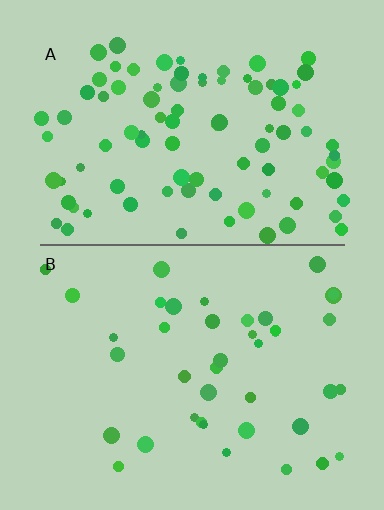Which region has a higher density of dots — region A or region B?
A (the top).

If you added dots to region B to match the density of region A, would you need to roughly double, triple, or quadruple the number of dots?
Approximately double.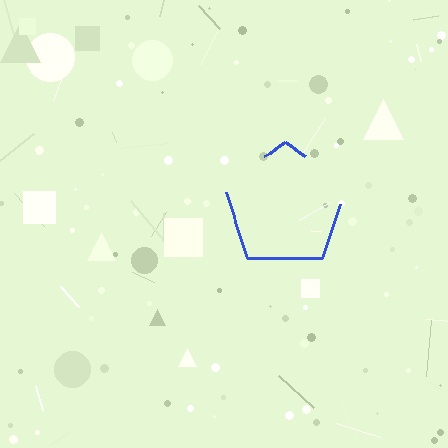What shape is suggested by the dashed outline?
The dashed outline suggests a pentagon.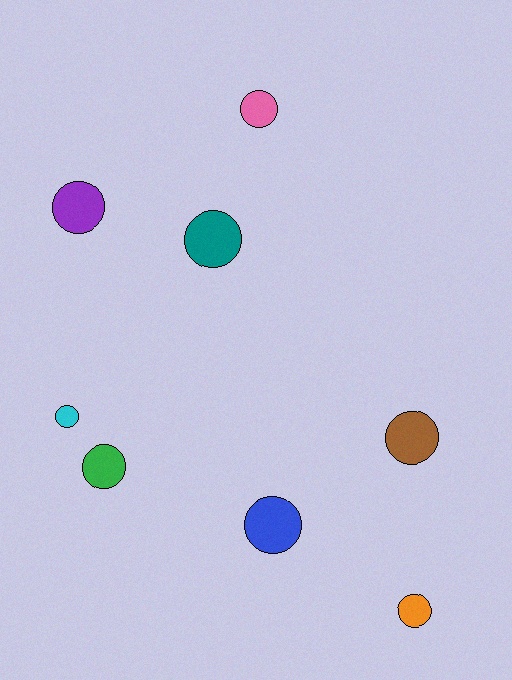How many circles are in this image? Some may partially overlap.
There are 8 circles.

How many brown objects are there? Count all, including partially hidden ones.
There is 1 brown object.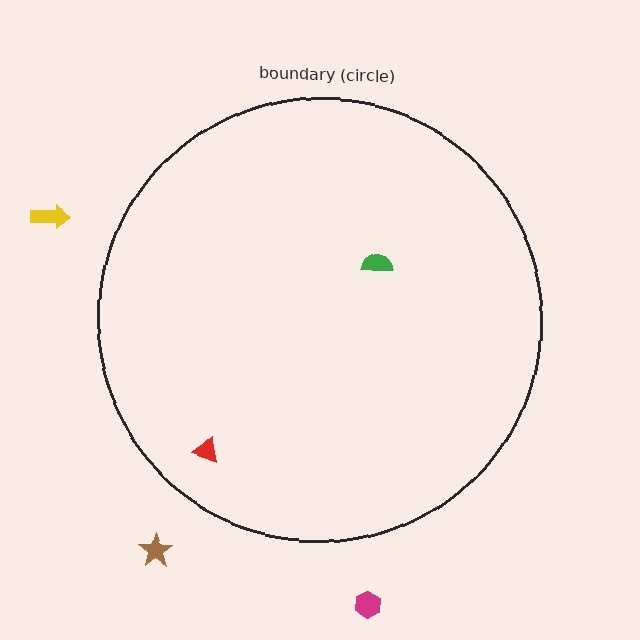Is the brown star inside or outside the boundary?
Outside.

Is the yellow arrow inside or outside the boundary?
Outside.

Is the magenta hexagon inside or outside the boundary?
Outside.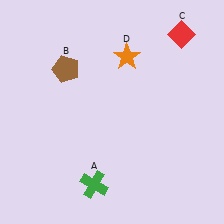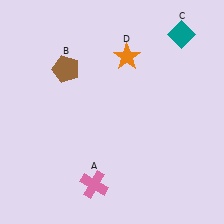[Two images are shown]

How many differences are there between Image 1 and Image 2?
There are 2 differences between the two images.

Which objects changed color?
A changed from green to pink. C changed from red to teal.